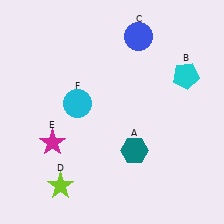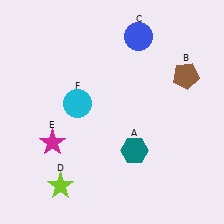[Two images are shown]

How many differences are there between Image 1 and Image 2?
There is 1 difference between the two images.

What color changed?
The pentagon (B) changed from cyan in Image 1 to brown in Image 2.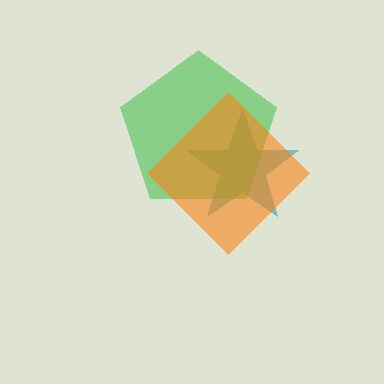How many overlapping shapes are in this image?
There are 3 overlapping shapes in the image.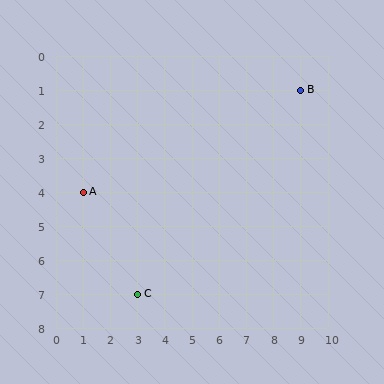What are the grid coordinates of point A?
Point A is at grid coordinates (1, 4).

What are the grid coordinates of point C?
Point C is at grid coordinates (3, 7).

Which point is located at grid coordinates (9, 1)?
Point B is at (9, 1).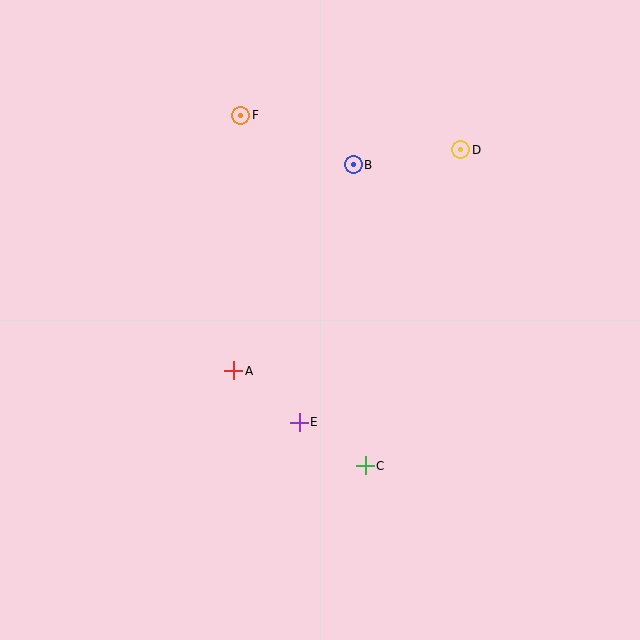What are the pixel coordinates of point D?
Point D is at (461, 150).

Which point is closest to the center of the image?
Point A at (234, 371) is closest to the center.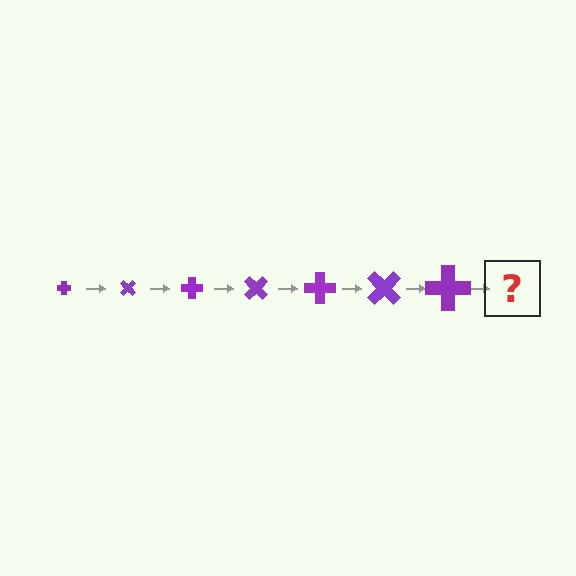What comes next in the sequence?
The next element should be a cross, larger than the previous one and rotated 315 degrees from the start.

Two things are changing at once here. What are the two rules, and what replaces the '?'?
The two rules are that the cross grows larger each step and it rotates 45 degrees each step. The '?' should be a cross, larger than the previous one and rotated 315 degrees from the start.